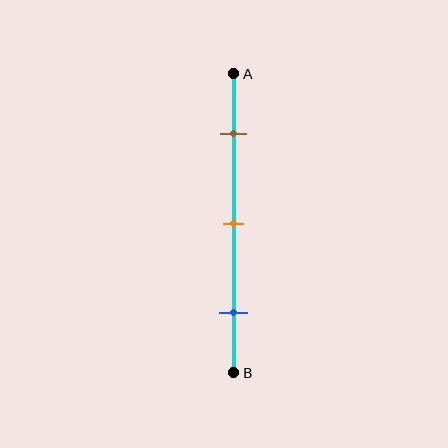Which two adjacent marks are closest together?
The brown and orange marks are the closest adjacent pair.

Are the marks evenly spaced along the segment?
Yes, the marks are approximately evenly spaced.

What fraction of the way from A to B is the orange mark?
The orange mark is approximately 50% (0.5) of the way from A to B.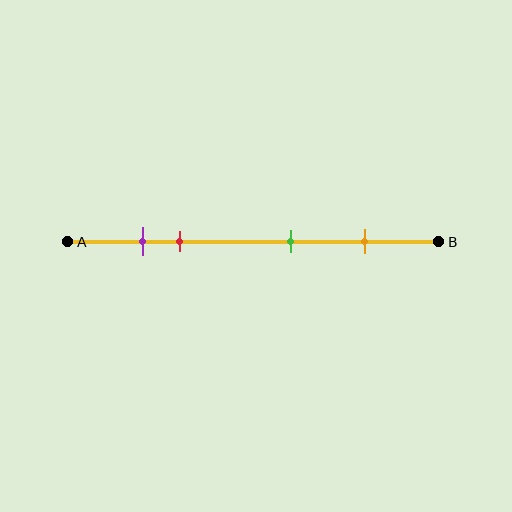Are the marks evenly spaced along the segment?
No, the marks are not evenly spaced.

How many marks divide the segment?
There are 4 marks dividing the segment.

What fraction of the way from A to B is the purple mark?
The purple mark is approximately 20% (0.2) of the way from A to B.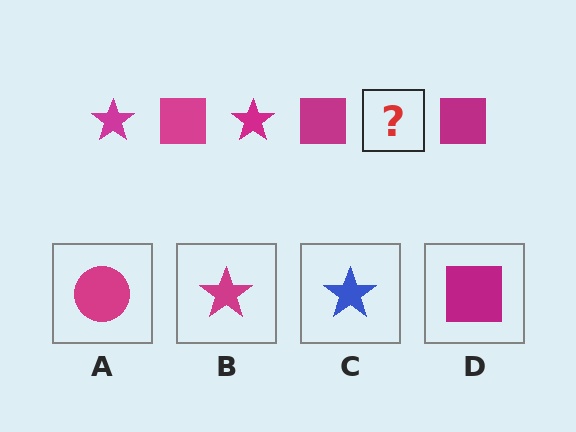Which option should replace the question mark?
Option B.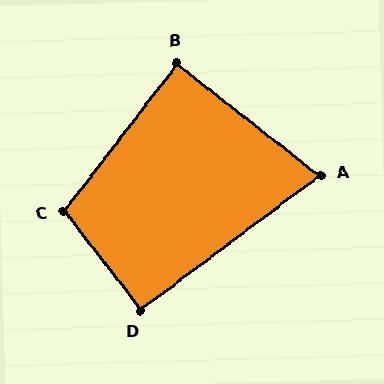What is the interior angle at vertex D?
Approximately 91 degrees (approximately right).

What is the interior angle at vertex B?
Approximately 89 degrees (approximately right).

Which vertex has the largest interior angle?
C, at approximately 105 degrees.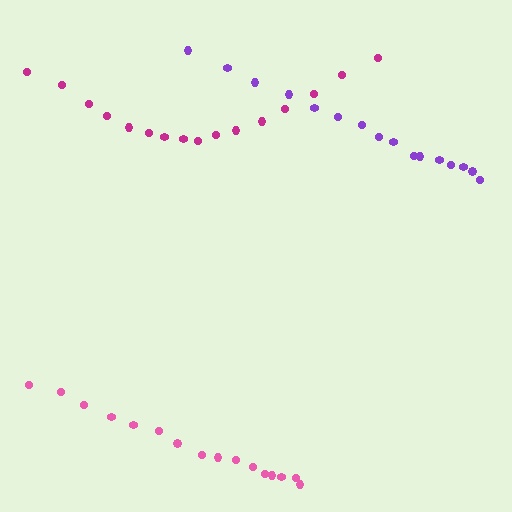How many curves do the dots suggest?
There are 3 distinct paths.